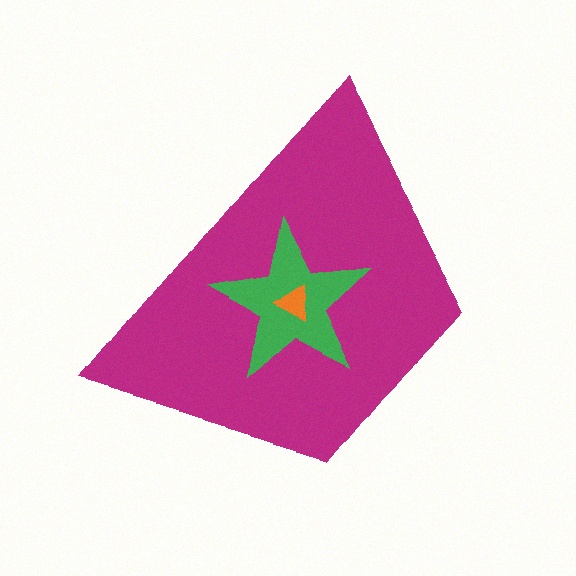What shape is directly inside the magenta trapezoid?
The green star.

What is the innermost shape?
The orange triangle.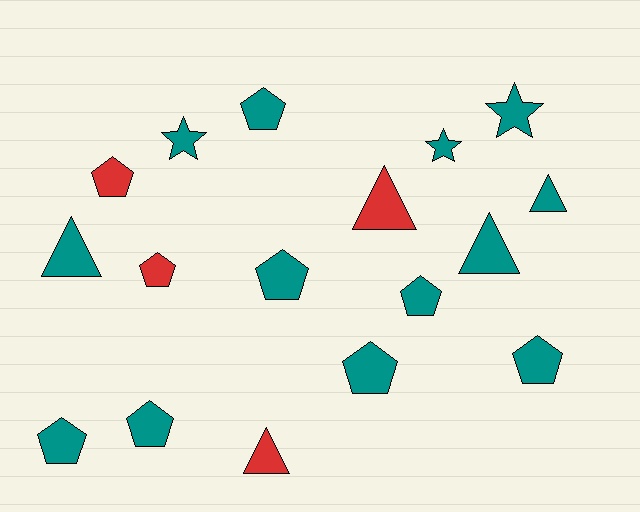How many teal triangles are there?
There are 3 teal triangles.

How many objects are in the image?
There are 17 objects.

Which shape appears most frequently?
Pentagon, with 9 objects.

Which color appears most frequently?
Teal, with 13 objects.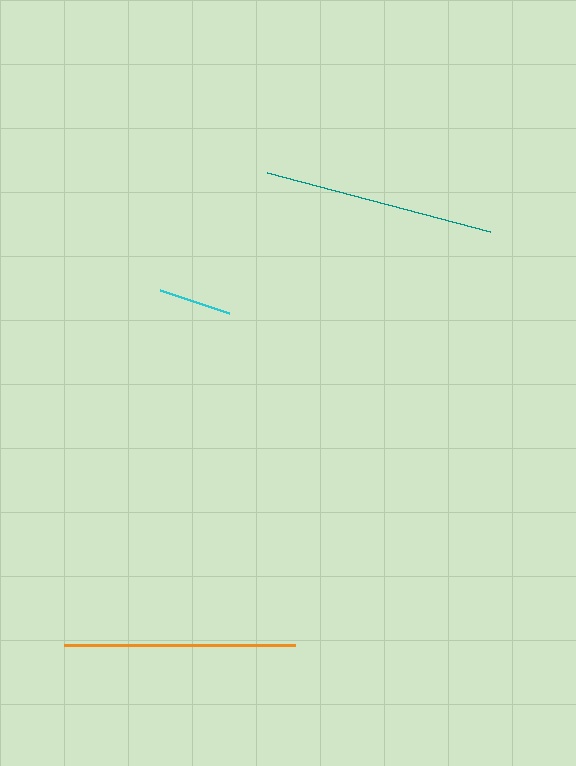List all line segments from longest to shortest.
From longest to shortest: orange, teal, cyan.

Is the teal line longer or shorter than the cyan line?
The teal line is longer than the cyan line.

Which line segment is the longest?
The orange line is the longest at approximately 231 pixels.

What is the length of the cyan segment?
The cyan segment is approximately 73 pixels long.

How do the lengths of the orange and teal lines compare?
The orange and teal lines are approximately the same length.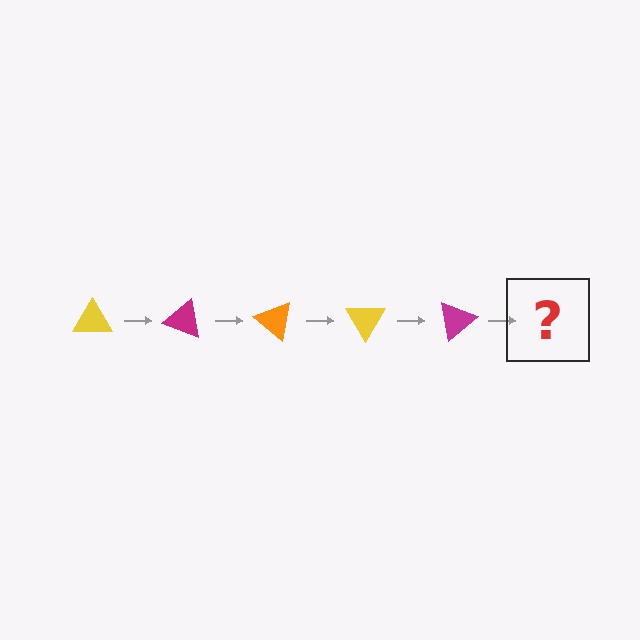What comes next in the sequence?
The next element should be an orange triangle, rotated 100 degrees from the start.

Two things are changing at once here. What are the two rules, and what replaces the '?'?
The two rules are that it rotates 20 degrees each step and the color cycles through yellow, magenta, and orange. The '?' should be an orange triangle, rotated 100 degrees from the start.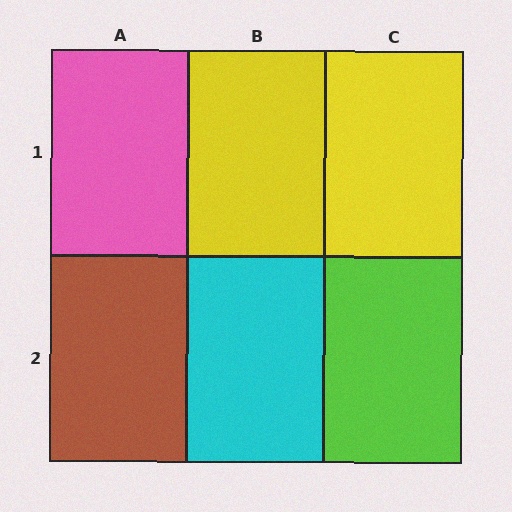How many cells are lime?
1 cell is lime.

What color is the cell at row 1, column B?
Yellow.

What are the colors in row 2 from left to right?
Brown, cyan, lime.